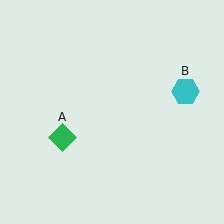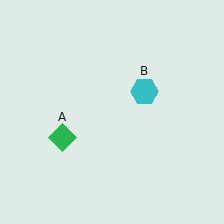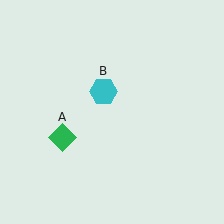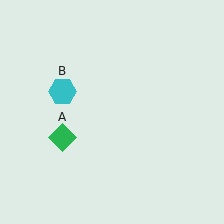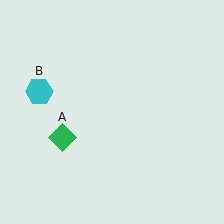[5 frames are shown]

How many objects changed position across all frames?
1 object changed position: cyan hexagon (object B).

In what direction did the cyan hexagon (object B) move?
The cyan hexagon (object B) moved left.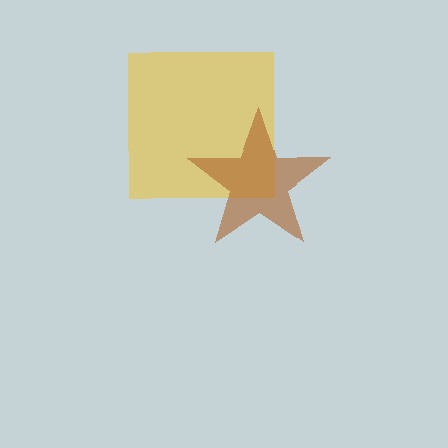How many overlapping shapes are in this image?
There are 2 overlapping shapes in the image.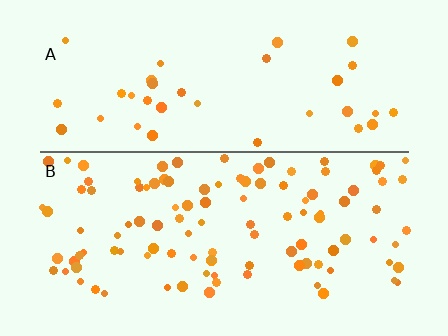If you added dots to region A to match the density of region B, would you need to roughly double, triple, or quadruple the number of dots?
Approximately triple.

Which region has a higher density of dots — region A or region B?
B (the bottom).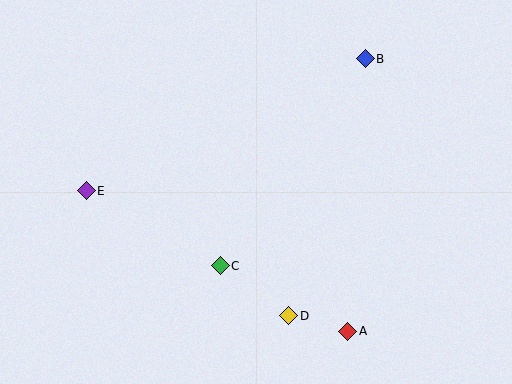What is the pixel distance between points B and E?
The distance between B and E is 309 pixels.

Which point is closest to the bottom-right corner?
Point A is closest to the bottom-right corner.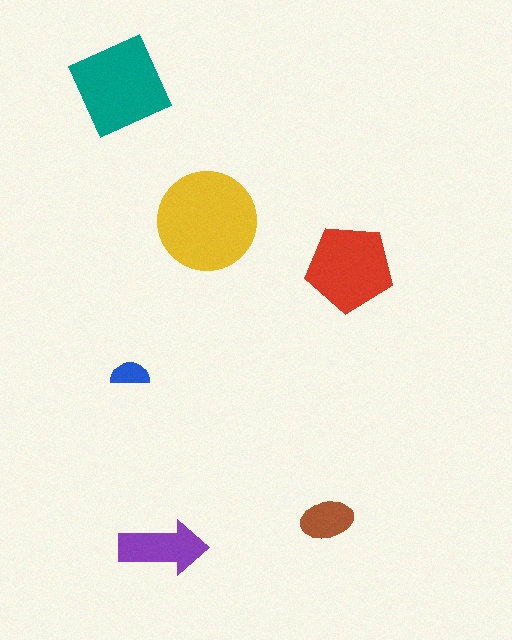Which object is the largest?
The yellow circle.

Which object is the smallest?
The blue semicircle.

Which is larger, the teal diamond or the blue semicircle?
The teal diamond.